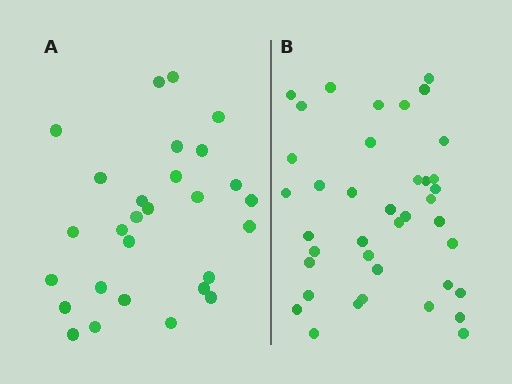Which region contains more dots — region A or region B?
Region B (the right region) has more dots.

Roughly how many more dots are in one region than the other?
Region B has roughly 12 or so more dots than region A.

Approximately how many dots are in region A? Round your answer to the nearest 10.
About 30 dots. (The exact count is 28, which rounds to 30.)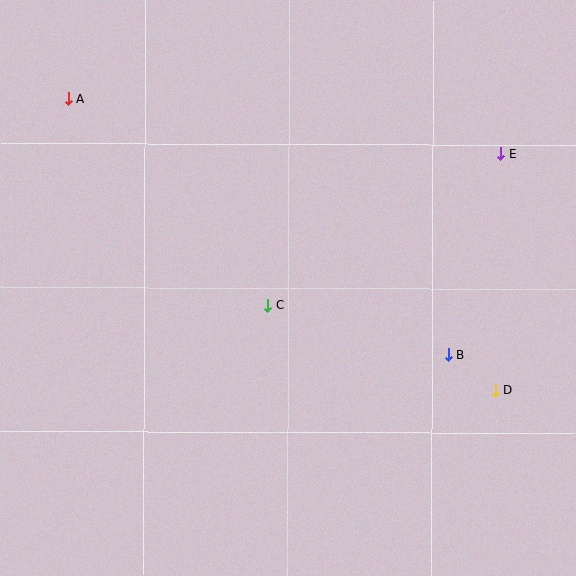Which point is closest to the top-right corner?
Point E is closest to the top-right corner.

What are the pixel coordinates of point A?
Point A is at (68, 99).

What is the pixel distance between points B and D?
The distance between B and D is 59 pixels.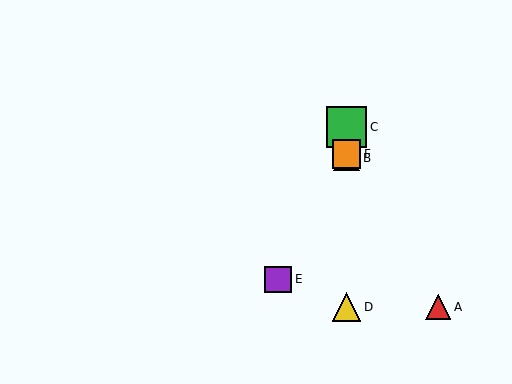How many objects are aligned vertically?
4 objects (B, C, D, F) are aligned vertically.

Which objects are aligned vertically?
Objects B, C, D, F are aligned vertically.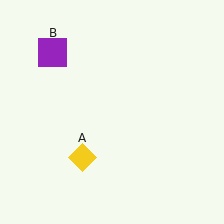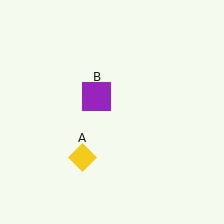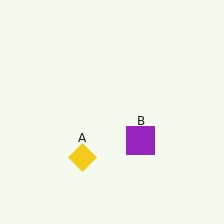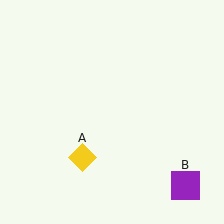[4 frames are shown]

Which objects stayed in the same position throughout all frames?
Yellow diamond (object A) remained stationary.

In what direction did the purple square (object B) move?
The purple square (object B) moved down and to the right.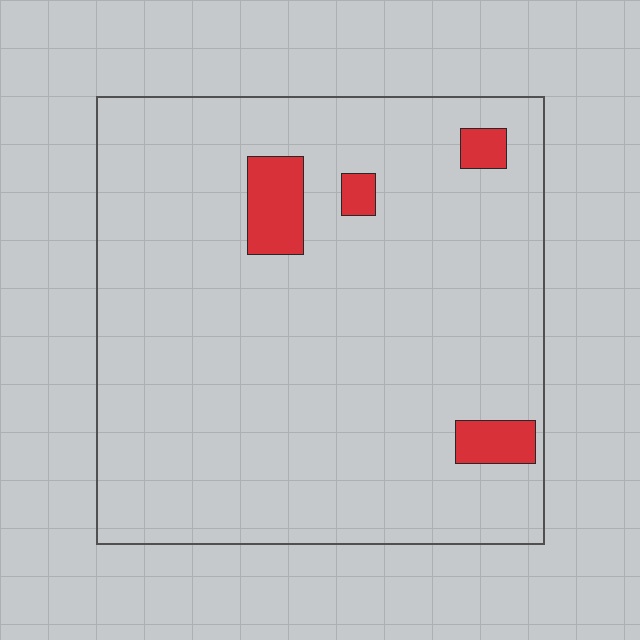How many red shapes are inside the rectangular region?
4.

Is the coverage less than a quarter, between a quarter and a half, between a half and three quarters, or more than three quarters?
Less than a quarter.